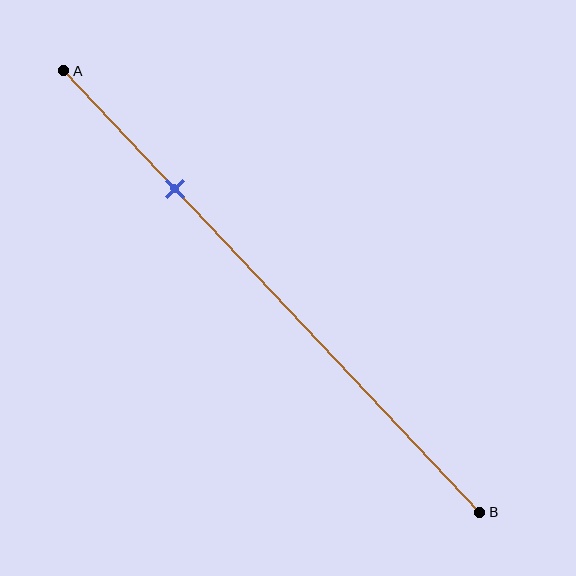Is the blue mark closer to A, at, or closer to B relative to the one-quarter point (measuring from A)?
The blue mark is approximately at the one-quarter point of segment AB.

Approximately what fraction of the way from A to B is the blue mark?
The blue mark is approximately 25% of the way from A to B.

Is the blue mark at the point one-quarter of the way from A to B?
Yes, the mark is approximately at the one-quarter point.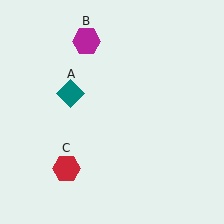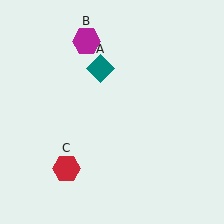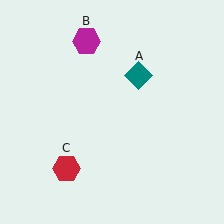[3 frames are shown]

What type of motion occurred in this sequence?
The teal diamond (object A) rotated clockwise around the center of the scene.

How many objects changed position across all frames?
1 object changed position: teal diamond (object A).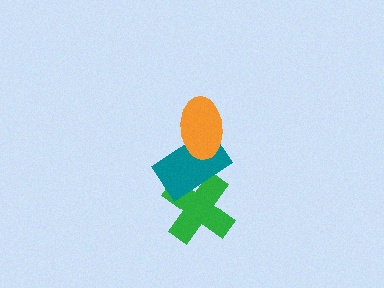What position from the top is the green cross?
The green cross is 3rd from the top.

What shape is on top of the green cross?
The teal rectangle is on top of the green cross.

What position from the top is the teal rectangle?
The teal rectangle is 2nd from the top.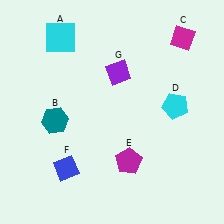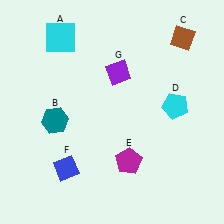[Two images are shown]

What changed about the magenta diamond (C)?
In Image 1, C is magenta. In Image 2, it changed to brown.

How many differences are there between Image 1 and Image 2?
There is 1 difference between the two images.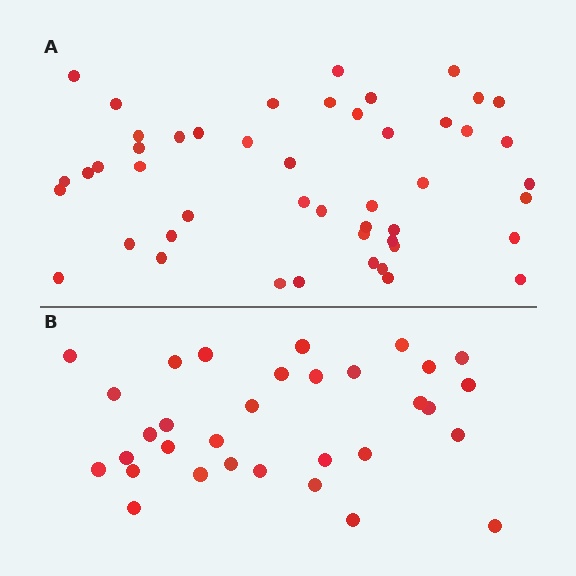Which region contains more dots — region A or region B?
Region A (the top region) has more dots.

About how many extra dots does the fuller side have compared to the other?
Region A has approximately 15 more dots than region B.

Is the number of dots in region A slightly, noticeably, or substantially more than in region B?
Region A has substantially more. The ratio is roughly 1.5 to 1.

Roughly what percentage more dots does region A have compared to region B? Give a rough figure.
About 50% more.